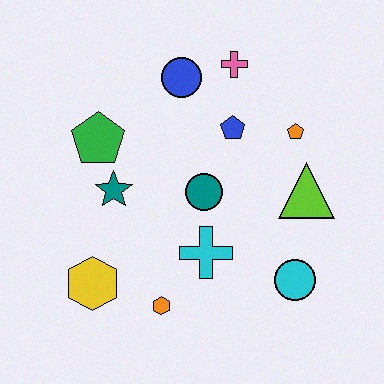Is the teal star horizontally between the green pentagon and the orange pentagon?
Yes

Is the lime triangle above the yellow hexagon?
Yes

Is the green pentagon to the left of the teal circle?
Yes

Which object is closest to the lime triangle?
The orange pentagon is closest to the lime triangle.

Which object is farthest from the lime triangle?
The yellow hexagon is farthest from the lime triangle.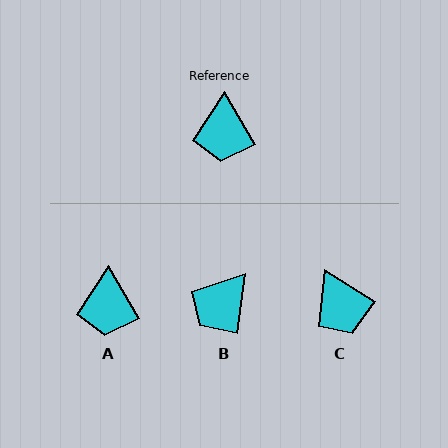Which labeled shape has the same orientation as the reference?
A.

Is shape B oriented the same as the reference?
No, it is off by about 38 degrees.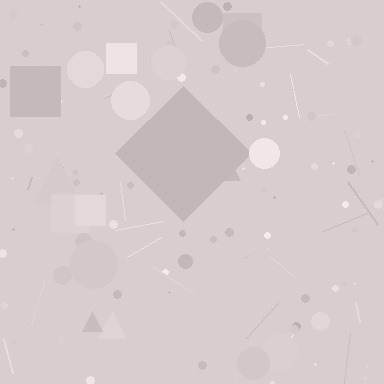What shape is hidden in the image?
A diamond is hidden in the image.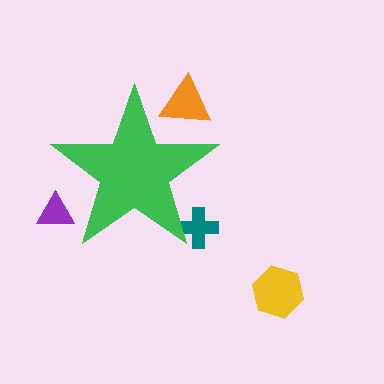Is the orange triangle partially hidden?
Yes, the orange triangle is partially hidden behind the green star.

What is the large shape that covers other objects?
A green star.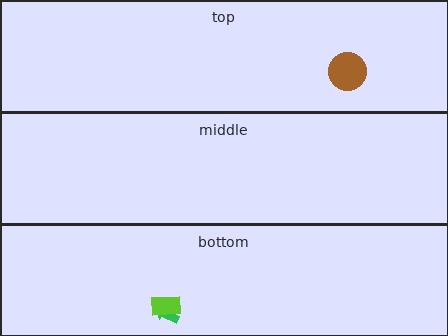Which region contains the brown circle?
The top region.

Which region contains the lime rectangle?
The bottom region.